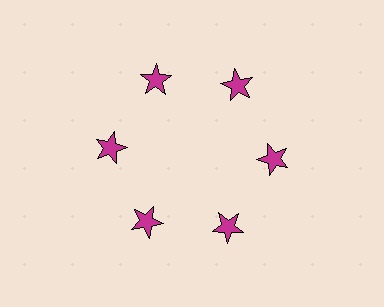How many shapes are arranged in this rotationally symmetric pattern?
There are 6 shapes, arranged in 6 groups of 1.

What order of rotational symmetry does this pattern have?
This pattern has 6-fold rotational symmetry.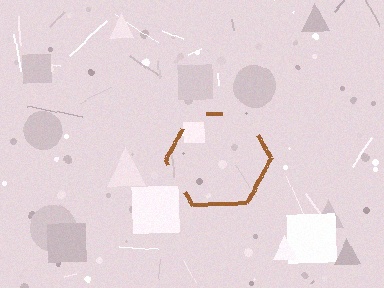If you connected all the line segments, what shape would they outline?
They would outline a hexagon.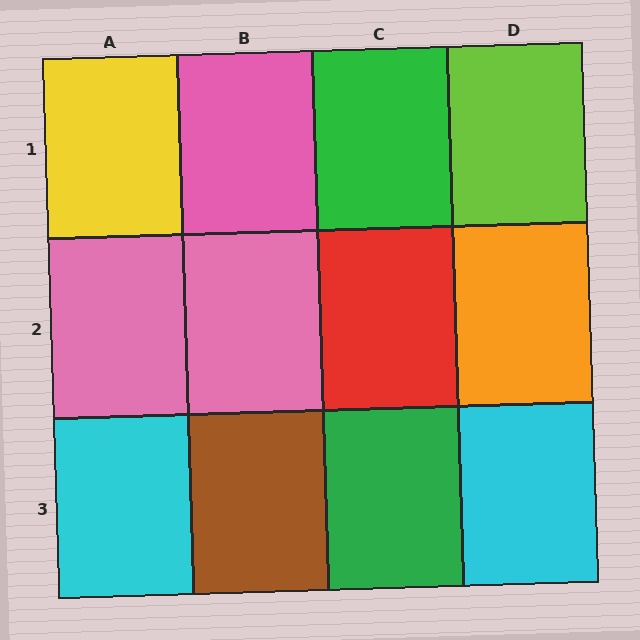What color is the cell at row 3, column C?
Green.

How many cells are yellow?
1 cell is yellow.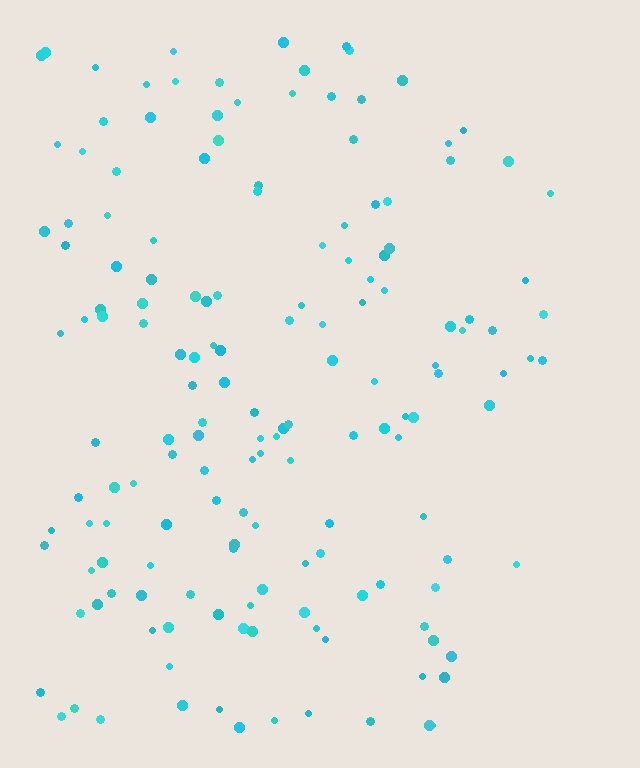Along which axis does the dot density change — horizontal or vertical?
Horizontal.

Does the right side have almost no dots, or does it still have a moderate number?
Still a moderate number, just noticeably fewer than the left.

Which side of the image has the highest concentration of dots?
The left.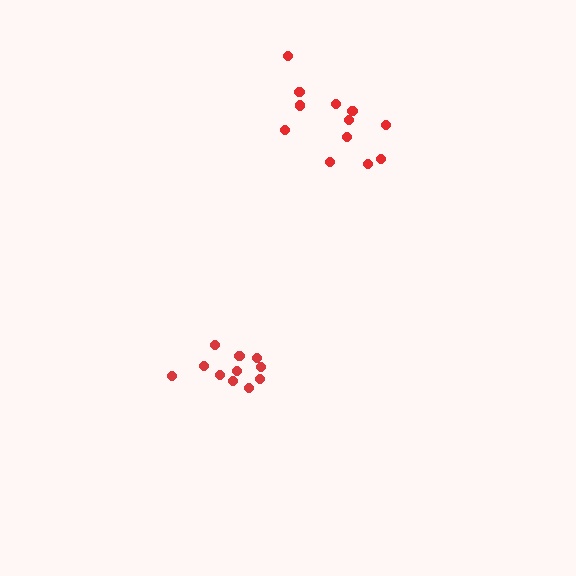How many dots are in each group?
Group 1: 12 dots, Group 2: 12 dots (24 total).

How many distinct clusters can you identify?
There are 2 distinct clusters.